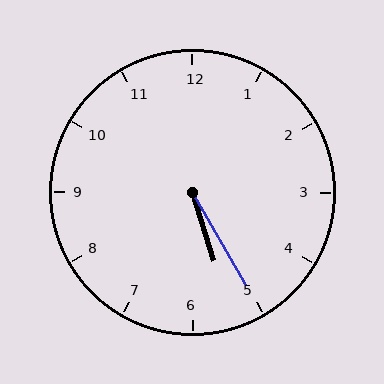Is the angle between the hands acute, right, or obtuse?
It is acute.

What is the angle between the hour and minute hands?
Approximately 12 degrees.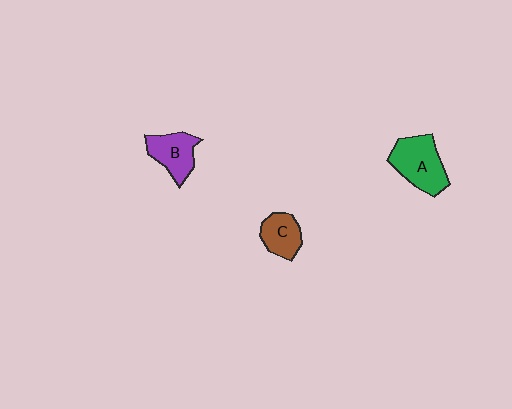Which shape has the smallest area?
Shape C (brown).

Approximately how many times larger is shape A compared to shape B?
Approximately 1.3 times.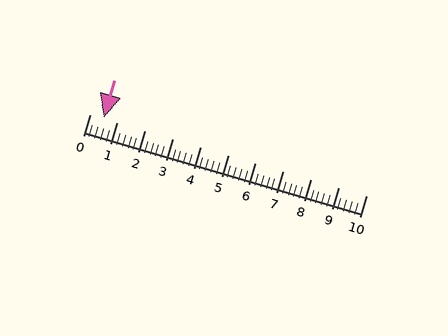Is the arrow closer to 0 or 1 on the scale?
The arrow is closer to 1.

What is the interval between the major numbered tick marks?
The major tick marks are spaced 1 units apart.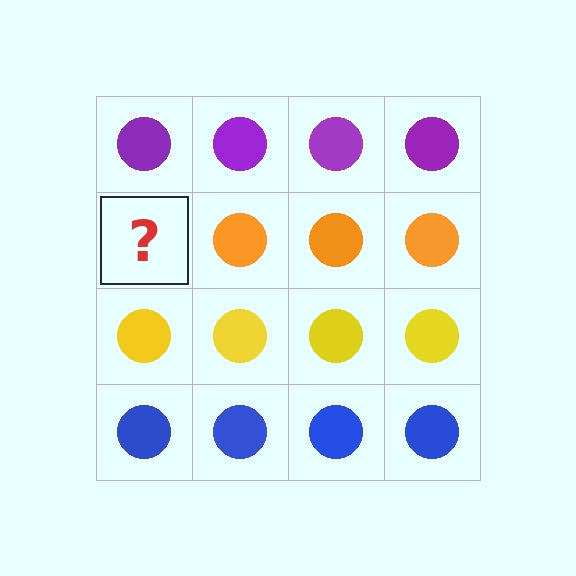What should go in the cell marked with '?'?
The missing cell should contain an orange circle.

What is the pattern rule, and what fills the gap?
The rule is that each row has a consistent color. The gap should be filled with an orange circle.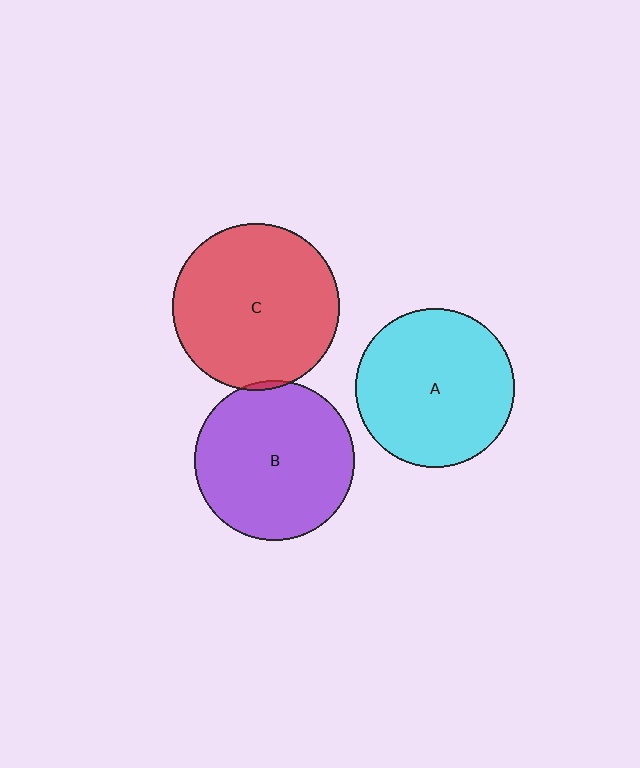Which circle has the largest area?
Circle C (red).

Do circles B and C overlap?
Yes.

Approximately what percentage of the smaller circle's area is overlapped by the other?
Approximately 5%.